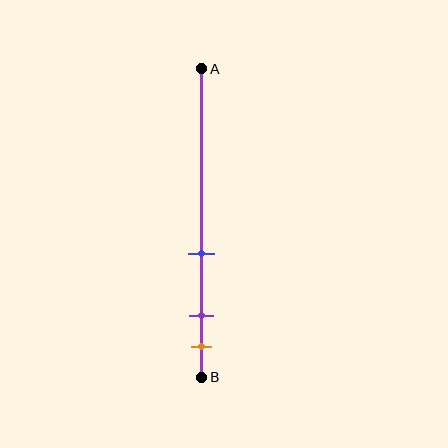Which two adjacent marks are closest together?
The purple and orange marks are the closest adjacent pair.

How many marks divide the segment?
There are 3 marks dividing the segment.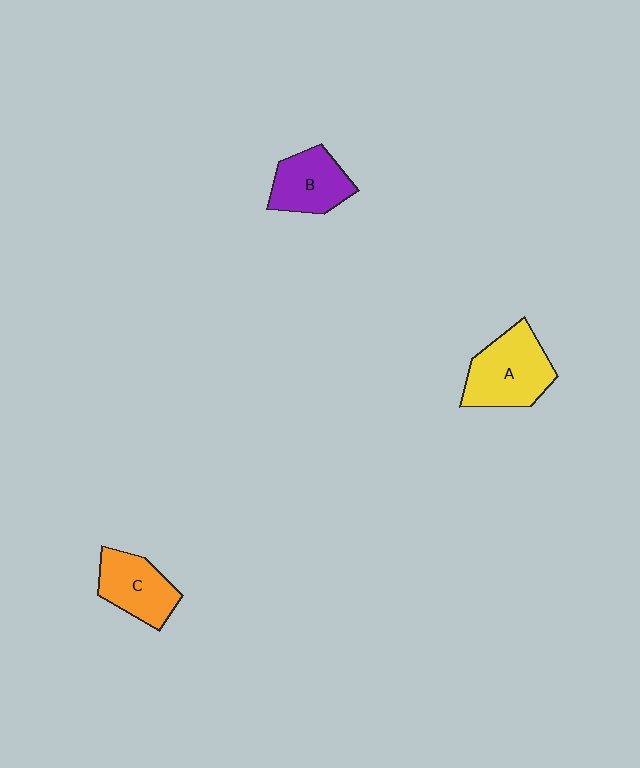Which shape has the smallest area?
Shape B (purple).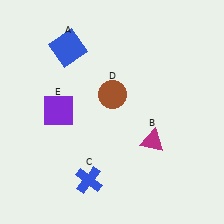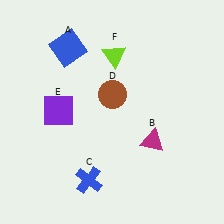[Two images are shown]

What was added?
A lime triangle (F) was added in Image 2.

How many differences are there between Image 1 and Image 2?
There is 1 difference between the two images.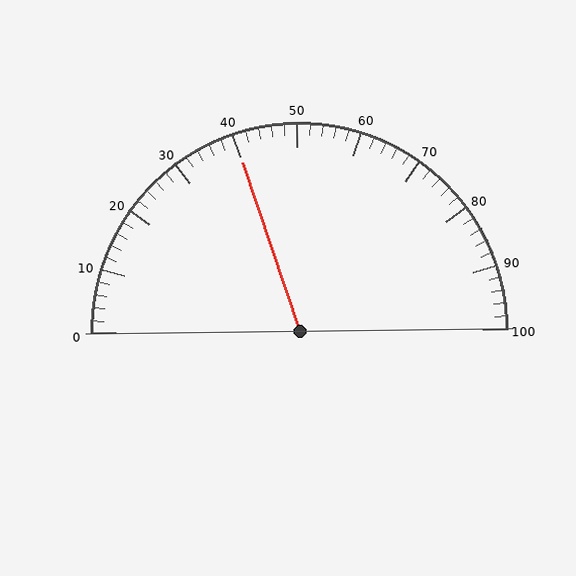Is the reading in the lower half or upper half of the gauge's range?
The reading is in the lower half of the range (0 to 100).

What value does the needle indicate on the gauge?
The needle indicates approximately 40.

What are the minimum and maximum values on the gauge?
The gauge ranges from 0 to 100.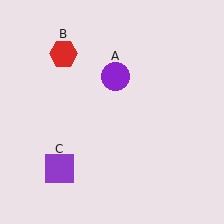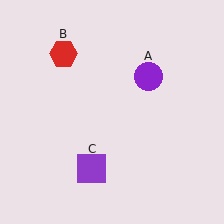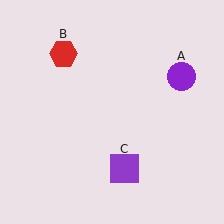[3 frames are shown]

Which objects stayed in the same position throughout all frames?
Red hexagon (object B) remained stationary.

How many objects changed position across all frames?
2 objects changed position: purple circle (object A), purple square (object C).